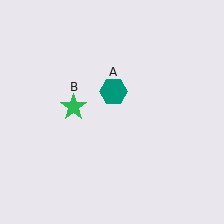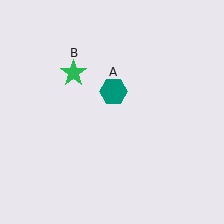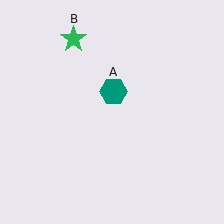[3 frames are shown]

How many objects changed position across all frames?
1 object changed position: green star (object B).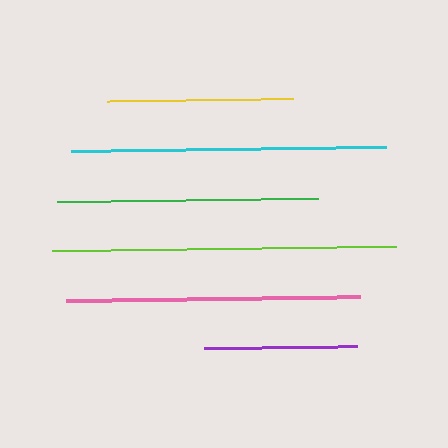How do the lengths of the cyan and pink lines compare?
The cyan and pink lines are approximately the same length.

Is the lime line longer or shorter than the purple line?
The lime line is longer than the purple line.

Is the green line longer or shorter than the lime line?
The lime line is longer than the green line.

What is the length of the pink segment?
The pink segment is approximately 295 pixels long.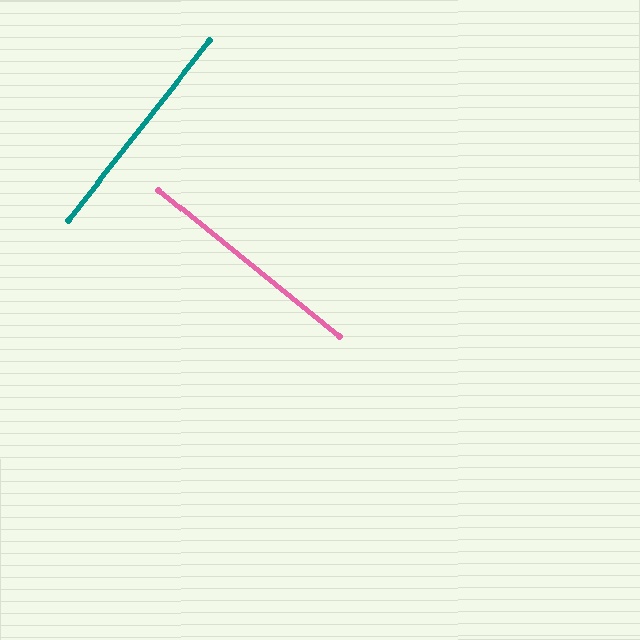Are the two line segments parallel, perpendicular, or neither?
Perpendicular — they meet at approximately 90°.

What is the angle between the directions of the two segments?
Approximately 90 degrees.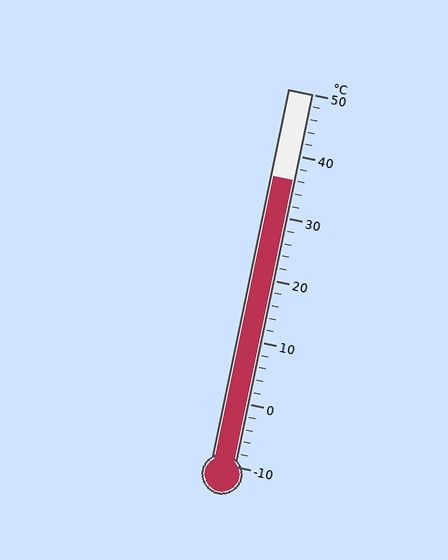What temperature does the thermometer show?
The thermometer shows approximately 36°C.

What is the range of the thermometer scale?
The thermometer scale ranges from -10°C to 50°C.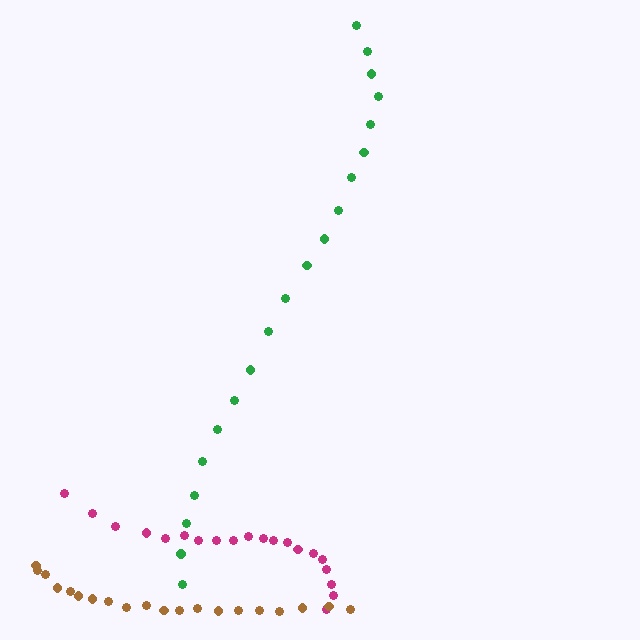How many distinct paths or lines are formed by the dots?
There are 3 distinct paths.